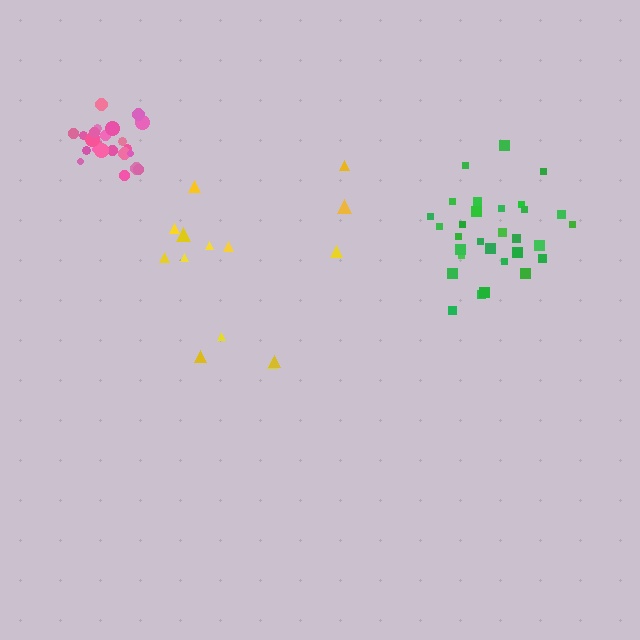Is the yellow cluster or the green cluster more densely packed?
Green.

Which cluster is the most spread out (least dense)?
Yellow.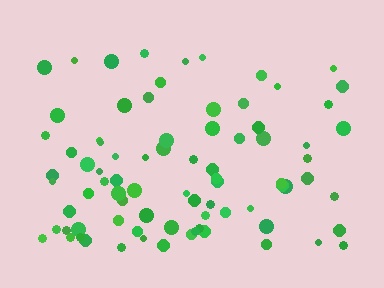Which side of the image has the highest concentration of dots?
The bottom.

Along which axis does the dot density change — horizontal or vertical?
Vertical.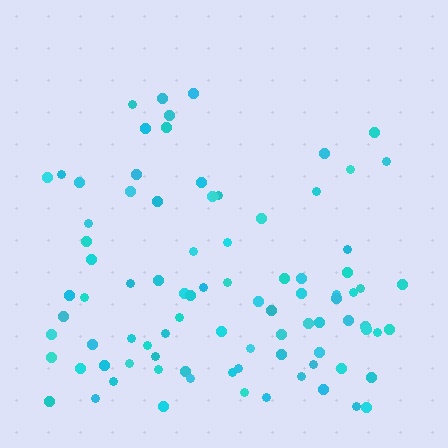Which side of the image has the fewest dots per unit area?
The top.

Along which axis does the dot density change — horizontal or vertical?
Vertical.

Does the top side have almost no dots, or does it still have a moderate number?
Still a moderate number, just noticeably fewer than the bottom.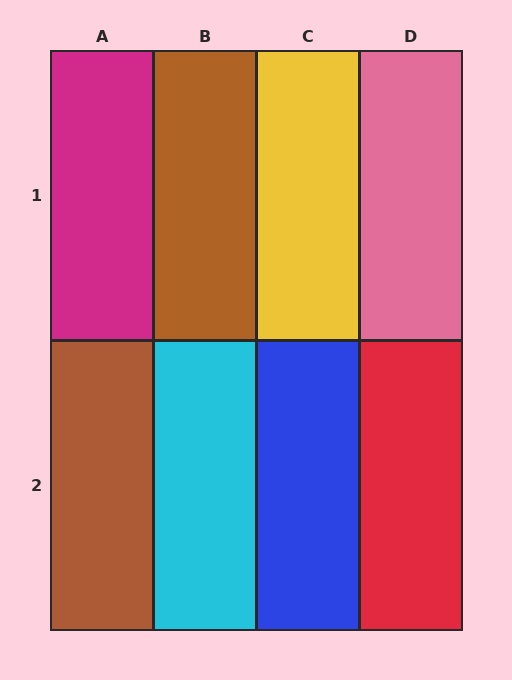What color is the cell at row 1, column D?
Pink.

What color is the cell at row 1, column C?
Yellow.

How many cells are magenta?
1 cell is magenta.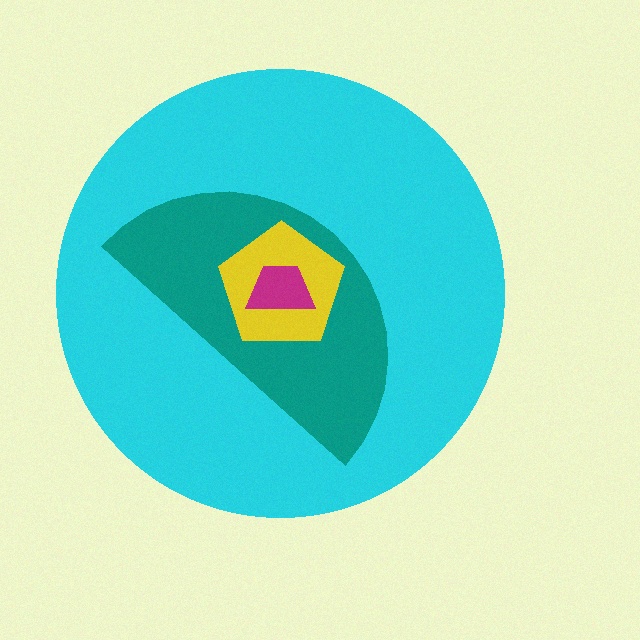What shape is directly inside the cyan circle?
The teal semicircle.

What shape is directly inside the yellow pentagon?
The magenta trapezoid.